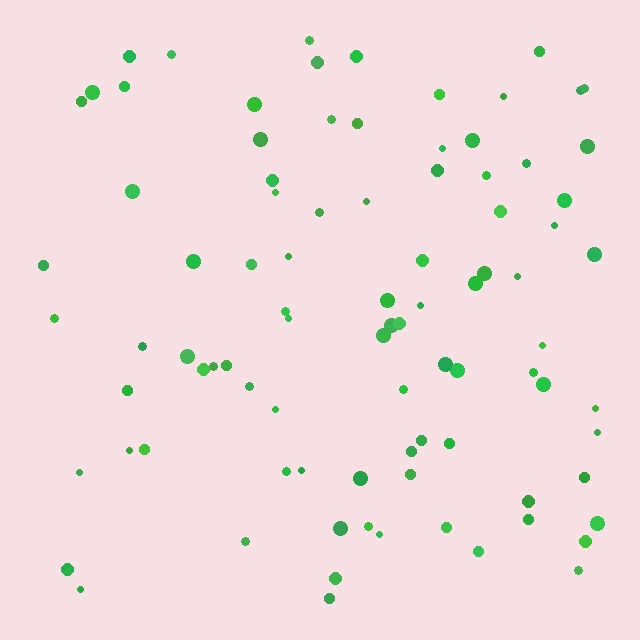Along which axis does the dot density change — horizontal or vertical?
Horizontal.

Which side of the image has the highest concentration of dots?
The right.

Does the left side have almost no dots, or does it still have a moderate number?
Still a moderate number, just noticeably fewer than the right.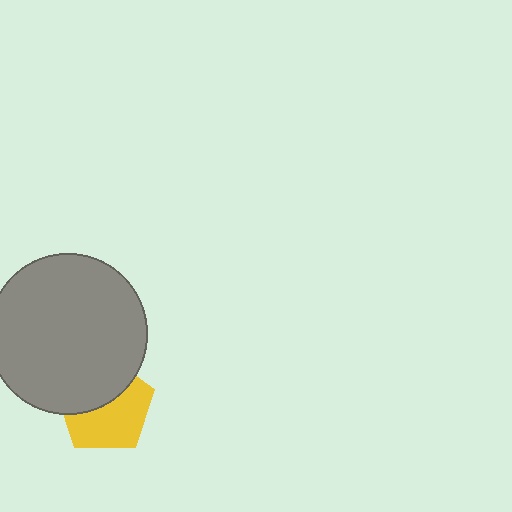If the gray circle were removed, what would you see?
You would see the complete yellow pentagon.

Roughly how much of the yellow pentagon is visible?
About half of it is visible (roughly 56%).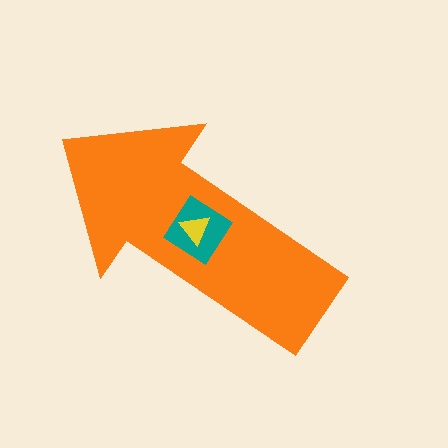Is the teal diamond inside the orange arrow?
Yes.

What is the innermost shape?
The yellow triangle.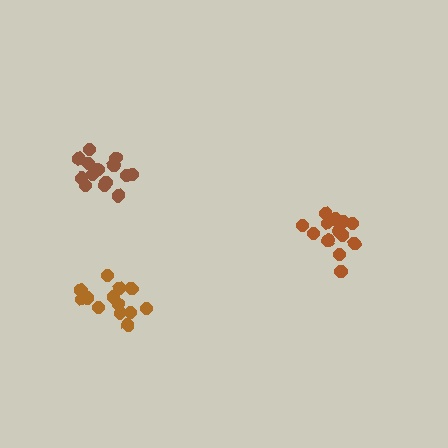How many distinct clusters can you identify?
There are 3 distinct clusters.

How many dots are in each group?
Group 1: 13 dots, Group 2: 14 dots, Group 3: 13 dots (40 total).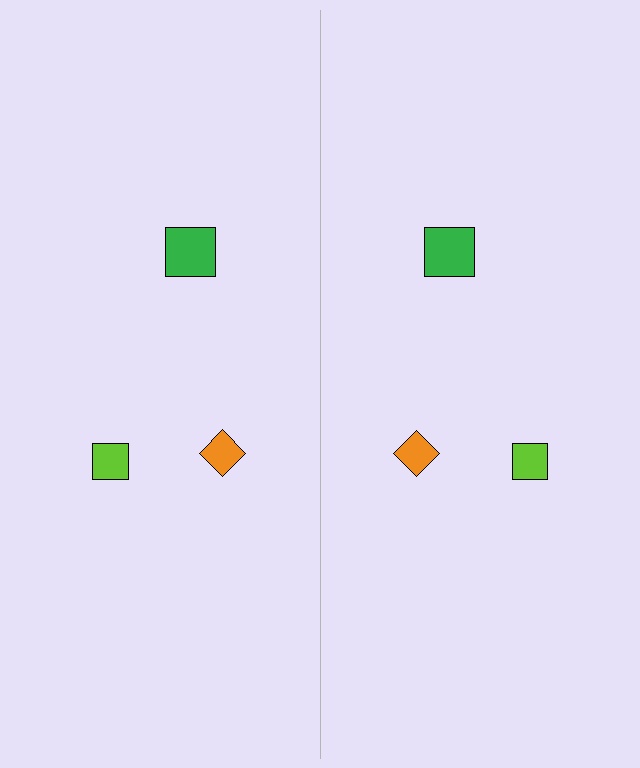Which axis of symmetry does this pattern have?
The pattern has a vertical axis of symmetry running through the center of the image.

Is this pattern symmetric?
Yes, this pattern has bilateral (reflection) symmetry.